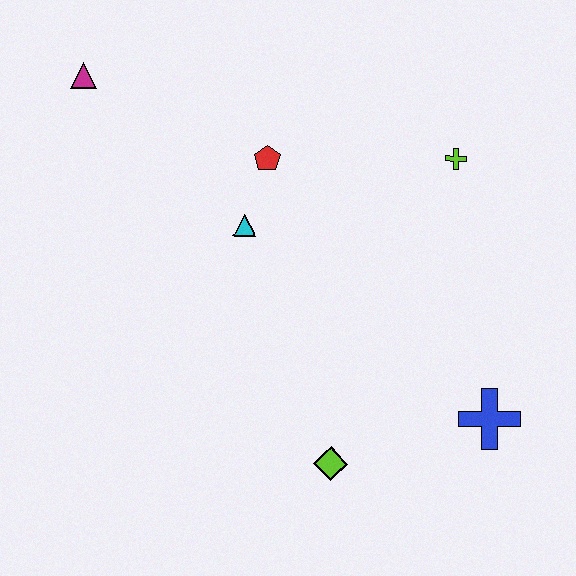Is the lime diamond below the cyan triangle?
Yes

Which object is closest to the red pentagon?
The cyan triangle is closest to the red pentagon.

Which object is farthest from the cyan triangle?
The blue cross is farthest from the cyan triangle.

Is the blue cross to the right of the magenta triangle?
Yes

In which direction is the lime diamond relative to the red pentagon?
The lime diamond is below the red pentagon.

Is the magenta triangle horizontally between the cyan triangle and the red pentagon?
No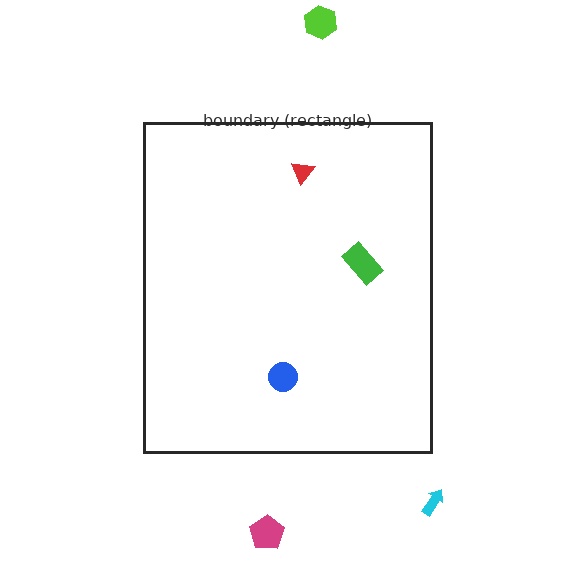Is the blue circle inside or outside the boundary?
Inside.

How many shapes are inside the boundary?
3 inside, 3 outside.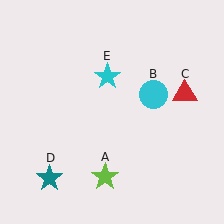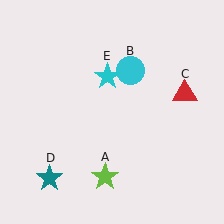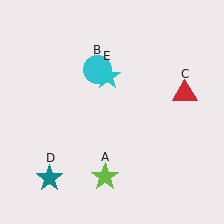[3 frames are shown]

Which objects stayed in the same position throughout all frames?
Lime star (object A) and red triangle (object C) and teal star (object D) and cyan star (object E) remained stationary.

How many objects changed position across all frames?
1 object changed position: cyan circle (object B).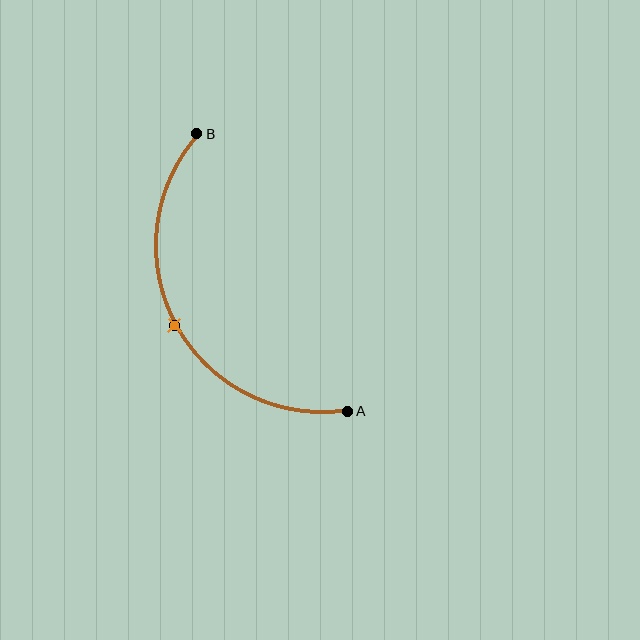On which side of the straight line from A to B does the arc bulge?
The arc bulges to the left of the straight line connecting A and B.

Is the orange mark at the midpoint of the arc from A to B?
Yes. The orange mark lies on the arc at equal arc-length from both A and B — it is the arc midpoint.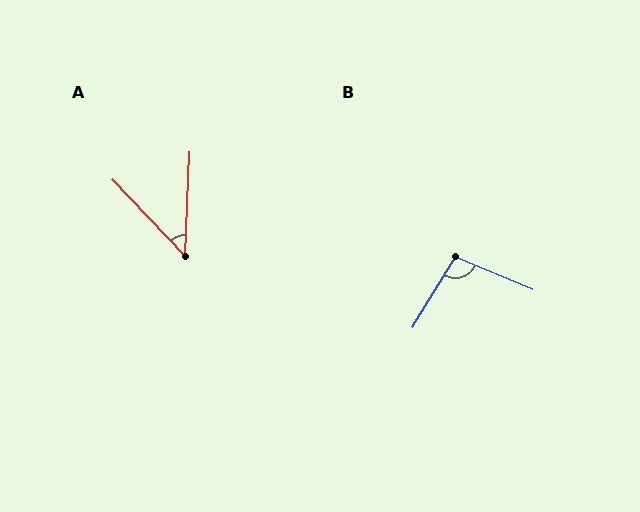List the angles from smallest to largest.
A (46°), B (99°).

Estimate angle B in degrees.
Approximately 99 degrees.